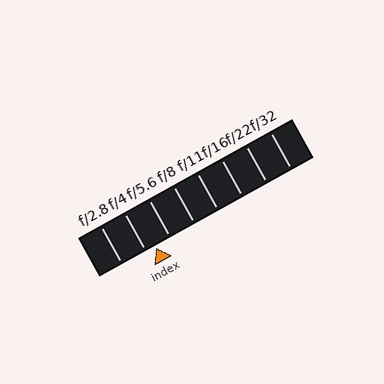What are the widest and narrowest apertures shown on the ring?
The widest aperture shown is f/2.8 and the narrowest is f/32.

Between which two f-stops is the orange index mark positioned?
The index mark is between f/4 and f/5.6.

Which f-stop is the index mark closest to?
The index mark is closest to f/4.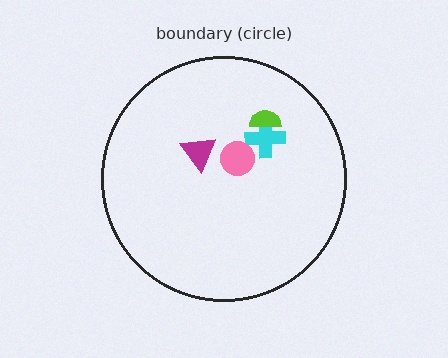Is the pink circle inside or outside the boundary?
Inside.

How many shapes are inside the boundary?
4 inside, 0 outside.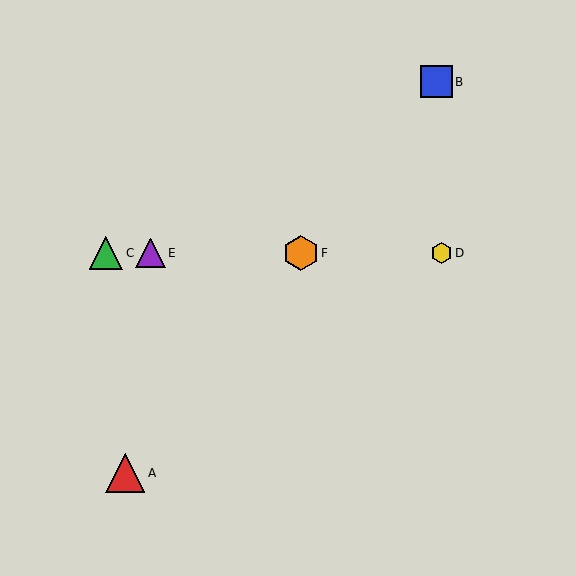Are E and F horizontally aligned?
Yes, both are at y≈253.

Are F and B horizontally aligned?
No, F is at y≈253 and B is at y≈82.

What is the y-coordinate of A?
Object A is at y≈473.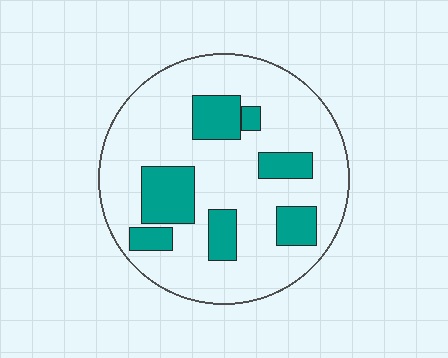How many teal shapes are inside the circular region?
7.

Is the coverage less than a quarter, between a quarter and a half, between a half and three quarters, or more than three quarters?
Less than a quarter.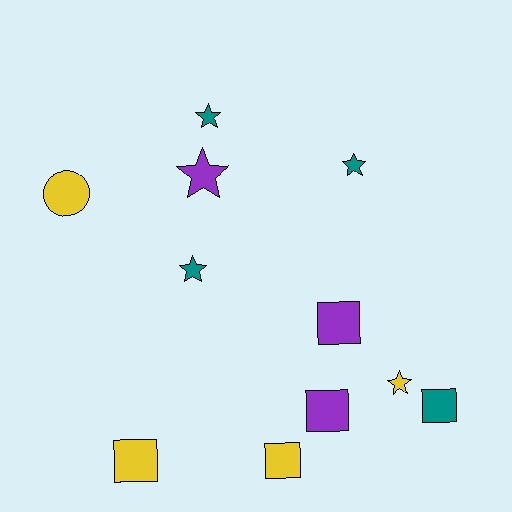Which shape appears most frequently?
Square, with 5 objects.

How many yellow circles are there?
There is 1 yellow circle.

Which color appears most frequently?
Yellow, with 4 objects.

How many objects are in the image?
There are 11 objects.